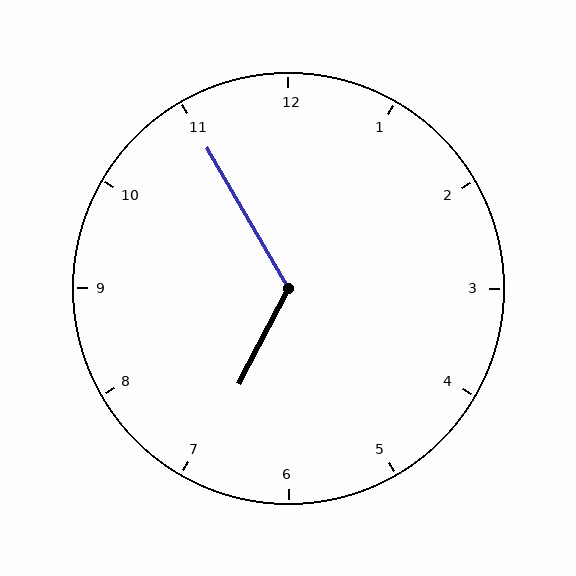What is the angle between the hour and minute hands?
Approximately 122 degrees.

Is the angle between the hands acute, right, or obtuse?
It is obtuse.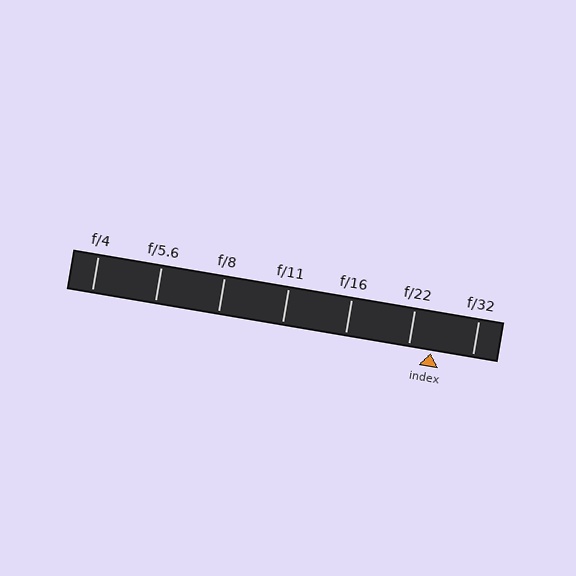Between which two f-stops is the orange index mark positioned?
The index mark is between f/22 and f/32.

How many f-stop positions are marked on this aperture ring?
There are 7 f-stop positions marked.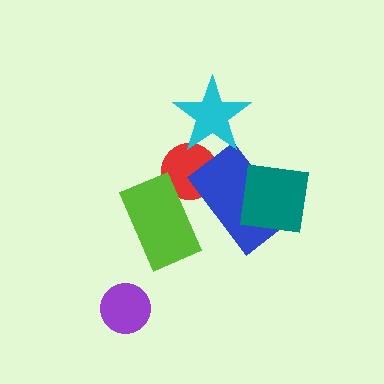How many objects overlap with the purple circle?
0 objects overlap with the purple circle.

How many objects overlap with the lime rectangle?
1 object overlaps with the lime rectangle.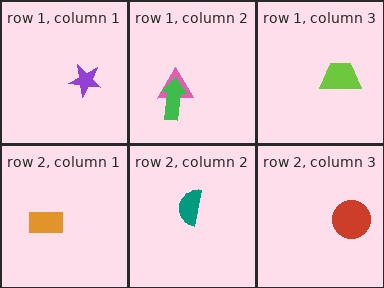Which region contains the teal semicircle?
The row 2, column 2 region.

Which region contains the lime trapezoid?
The row 1, column 3 region.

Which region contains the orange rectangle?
The row 2, column 1 region.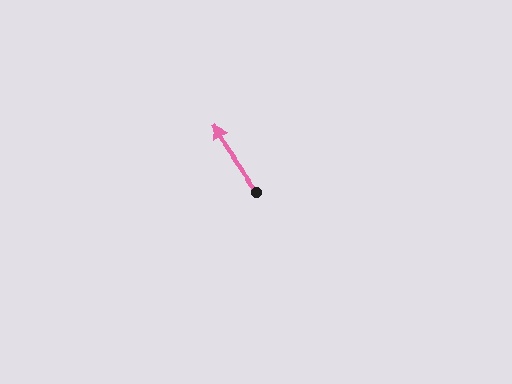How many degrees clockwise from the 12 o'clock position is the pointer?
Approximately 325 degrees.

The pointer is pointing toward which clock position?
Roughly 11 o'clock.